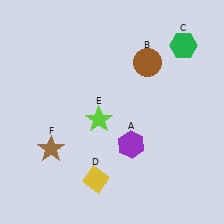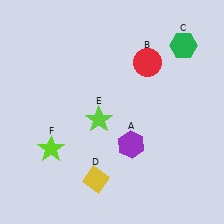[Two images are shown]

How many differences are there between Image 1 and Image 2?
There are 2 differences between the two images.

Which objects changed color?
B changed from brown to red. F changed from brown to lime.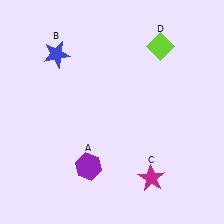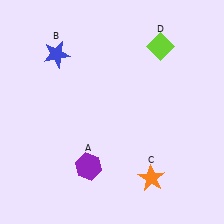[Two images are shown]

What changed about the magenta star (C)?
In Image 1, C is magenta. In Image 2, it changed to orange.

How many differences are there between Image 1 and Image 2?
There is 1 difference between the two images.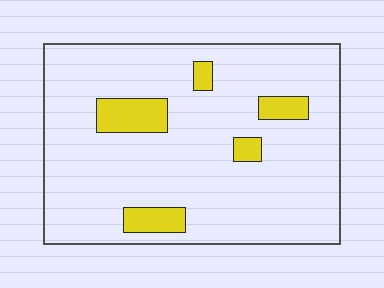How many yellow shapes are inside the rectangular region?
5.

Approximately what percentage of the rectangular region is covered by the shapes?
Approximately 10%.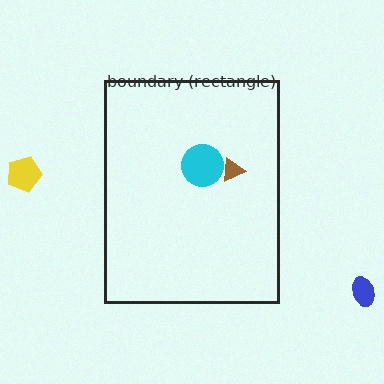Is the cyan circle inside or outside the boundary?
Inside.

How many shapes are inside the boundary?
2 inside, 2 outside.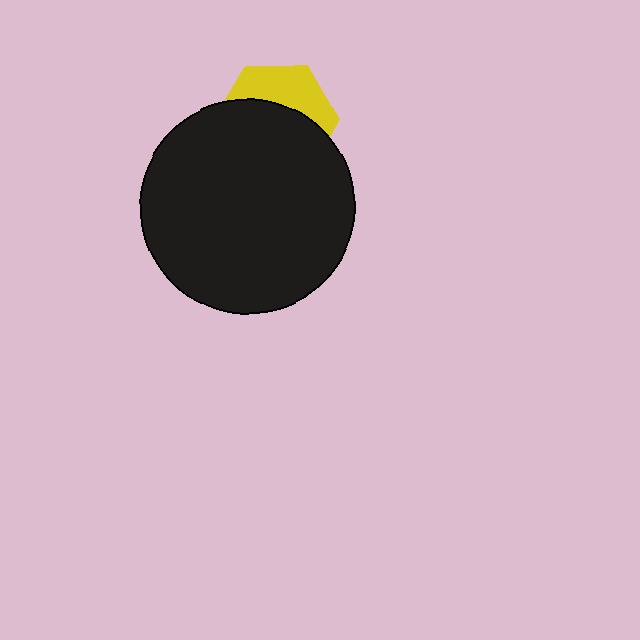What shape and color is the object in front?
The object in front is a black circle.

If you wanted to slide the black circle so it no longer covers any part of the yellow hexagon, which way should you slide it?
Slide it down — that is the most direct way to separate the two shapes.